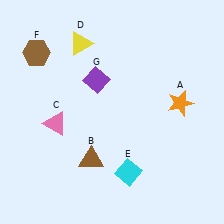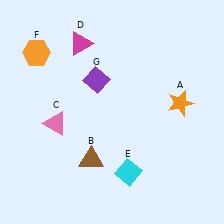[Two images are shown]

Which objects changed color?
D changed from yellow to magenta. F changed from brown to orange.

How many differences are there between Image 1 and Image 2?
There are 2 differences between the two images.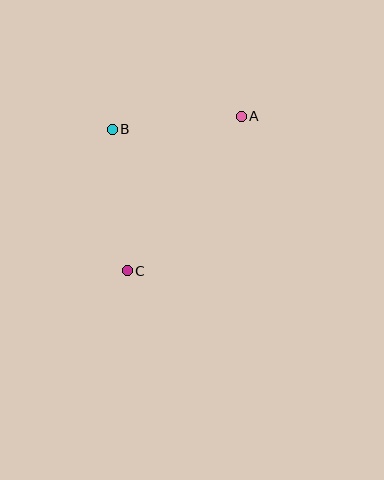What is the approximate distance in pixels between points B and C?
The distance between B and C is approximately 142 pixels.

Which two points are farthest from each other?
Points A and C are farthest from each other.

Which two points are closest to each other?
Points A and B are closest to each other.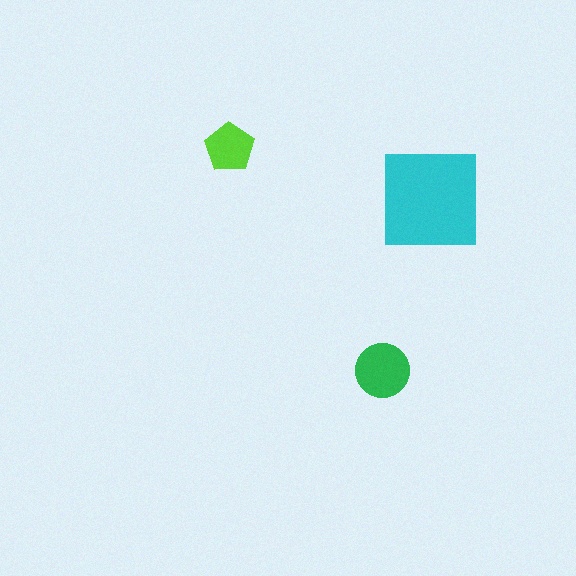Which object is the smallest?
The lime pentagon.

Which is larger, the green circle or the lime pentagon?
The green circle.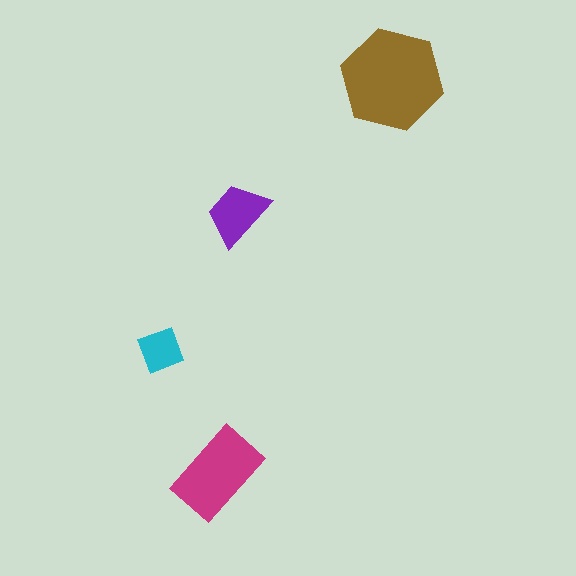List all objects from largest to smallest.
The brown hexagon, the magenta rectangle, the purple trapezoid, the cyan square.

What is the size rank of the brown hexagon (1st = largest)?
1st.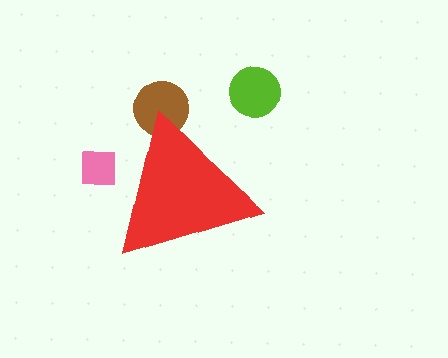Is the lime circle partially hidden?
No, the lime circle is fully visible.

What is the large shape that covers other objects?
A red triangle.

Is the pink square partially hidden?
Yes, the pink square is partially hidden behind the red triangle.